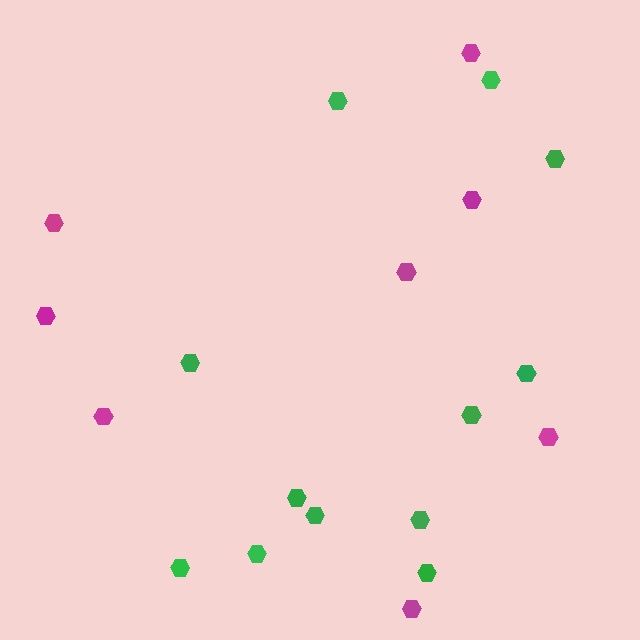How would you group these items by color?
There are 2 groups: one group of green hexagons (12) and one group of magenta hexagons (8).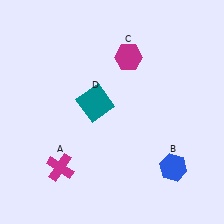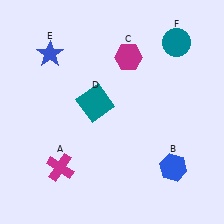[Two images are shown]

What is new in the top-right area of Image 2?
A teal circle (F) was added in the top-right area of Image 2.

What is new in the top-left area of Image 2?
A blue star (E) was added in the top-left area of Image 2.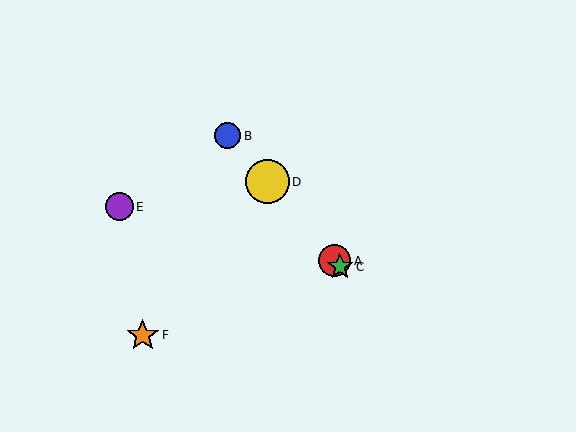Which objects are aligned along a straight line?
Objects A, B, C, D are aligned along a straight line.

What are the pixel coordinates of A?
Object A is at (335, 261).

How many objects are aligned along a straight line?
4 objects (A, B, C, D) are aligned along a straight line.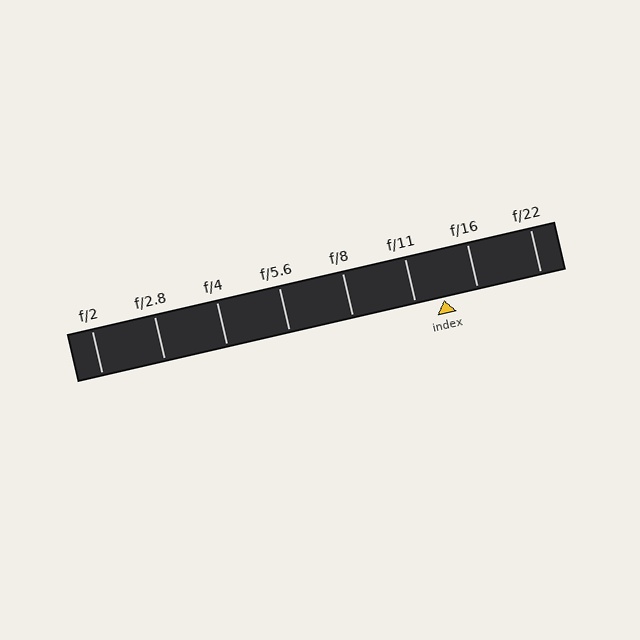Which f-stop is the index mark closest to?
The index mark is closest to f/11.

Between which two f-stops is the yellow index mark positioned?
The index mark is between f/11 and f/16.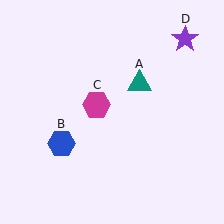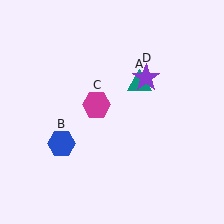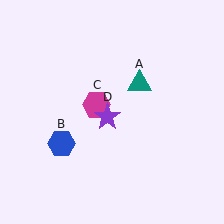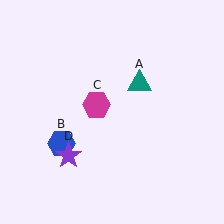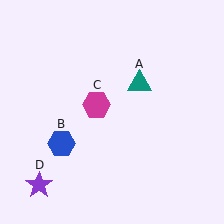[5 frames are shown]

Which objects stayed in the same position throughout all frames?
Teal triangle (object A) and blue hexagon (object B) and magenta hexagon (object C) remained stationary.